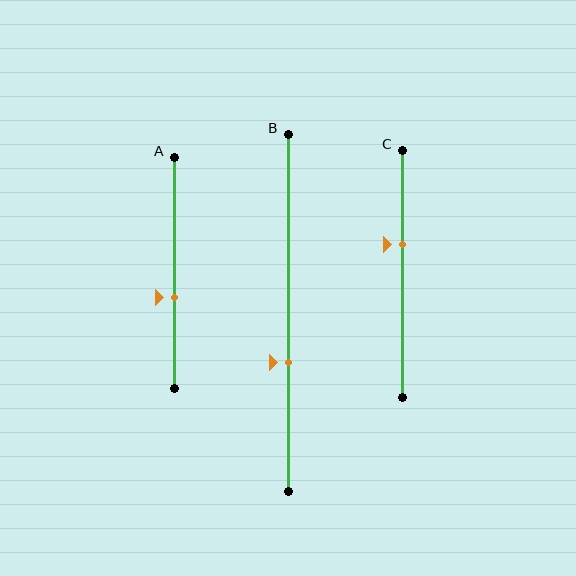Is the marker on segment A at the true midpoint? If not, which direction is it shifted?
No, the marker on segment A is shifted downward by about 11% of the segment length.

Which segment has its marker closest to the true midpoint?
Segment A has its marker closest to the true midpoint.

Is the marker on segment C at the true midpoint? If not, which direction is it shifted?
No, the marker on segment C is shifted upward by about 12% of the segment length.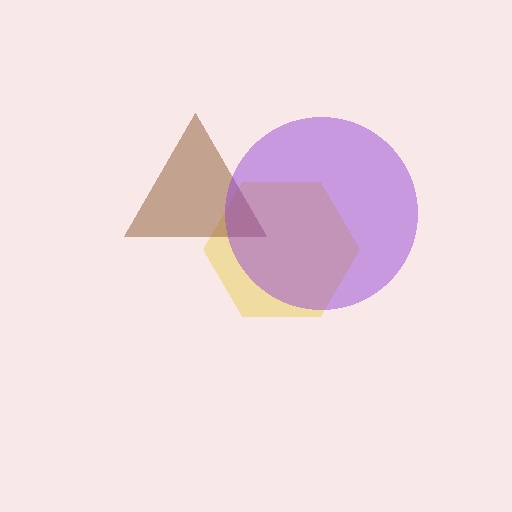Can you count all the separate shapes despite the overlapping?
Yes, there are 3 separate shapes.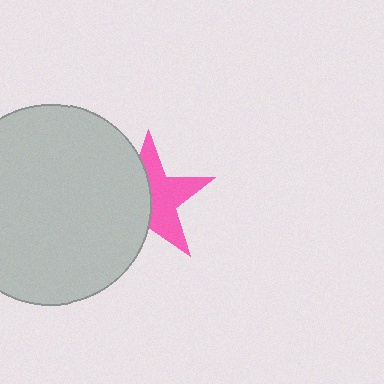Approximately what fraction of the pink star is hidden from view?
Roughly 47% of the pink star is hidden behind the light gray circle.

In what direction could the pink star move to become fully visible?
The pink star could move right. That would shift it out from behind the light gray circle entirely.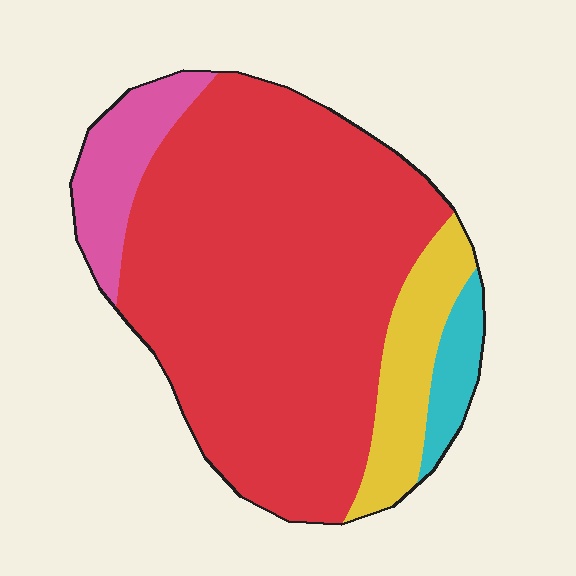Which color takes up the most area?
Red, at roughly 75%.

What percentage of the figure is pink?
Pink takes up less than a sixth of the figure.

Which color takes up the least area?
Cyan, at roughly 5%.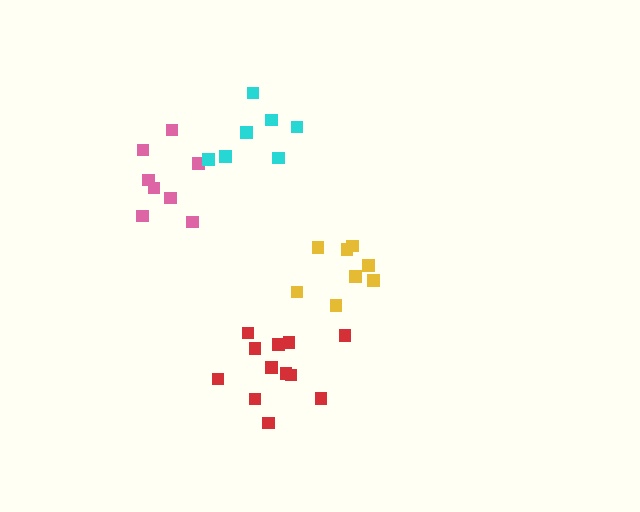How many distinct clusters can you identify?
There are 4 distinct clusters.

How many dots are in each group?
Group 1: 8 dots, Group 2: 7 dots, Group 3: 12 dots, Group 4: 8 dots (35 total).